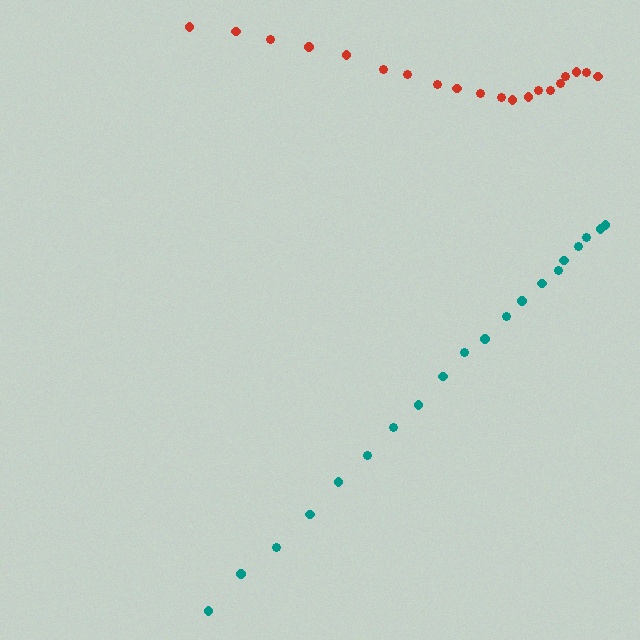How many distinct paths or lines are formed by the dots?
There are 2 distinct paths.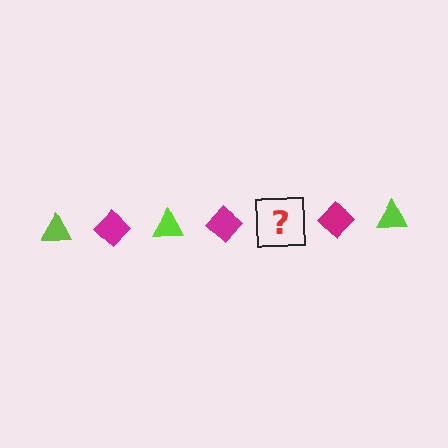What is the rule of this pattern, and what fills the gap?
The rule is that the pattern alternates between lime triangle and magenta diamond. The gap should be filled with a lime triangle.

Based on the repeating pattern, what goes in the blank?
The blank should be a lime triangle.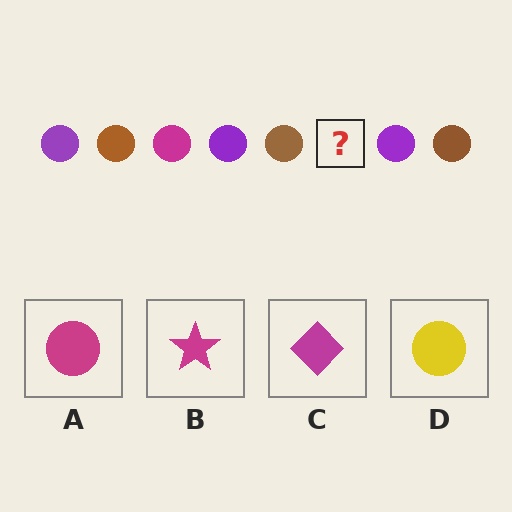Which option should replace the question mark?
Option A.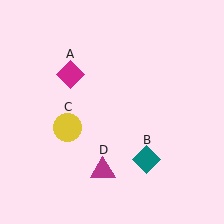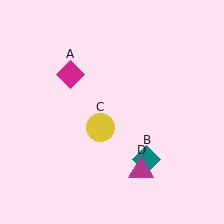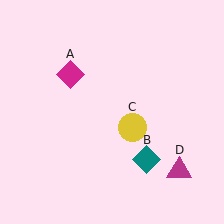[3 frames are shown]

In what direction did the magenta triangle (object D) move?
The magenta triangle (object D) moved right.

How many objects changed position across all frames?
2 objects changed position: yellow circle (object C), magenta triangle (object D).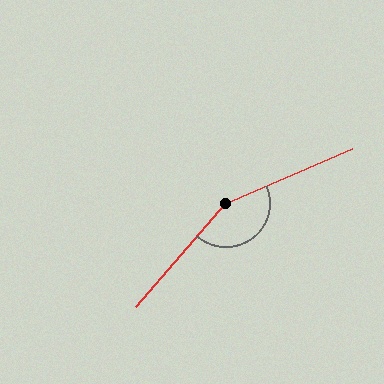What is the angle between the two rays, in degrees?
Approximately 154 degrees.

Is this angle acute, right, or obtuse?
It is obtuse.